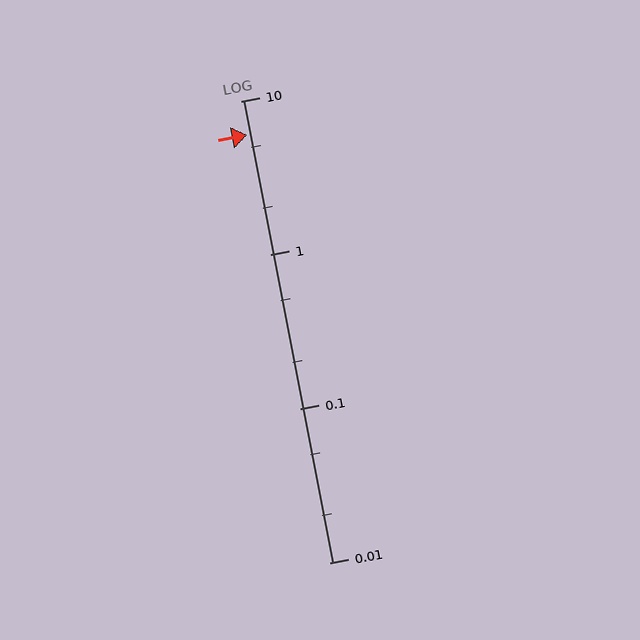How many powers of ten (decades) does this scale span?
The scale spans 3 decades, from 0.01 to 10.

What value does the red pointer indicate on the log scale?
The pointer indicates approximately 6.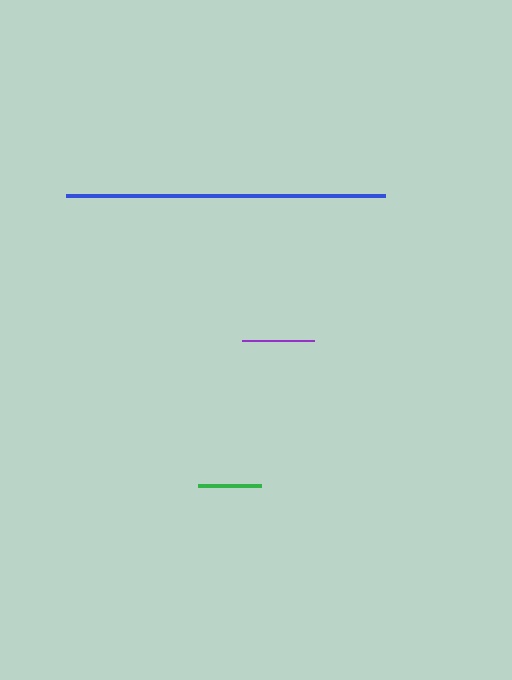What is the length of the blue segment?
The blue segment is approximately 319 pixels long.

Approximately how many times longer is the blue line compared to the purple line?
The blue line is approximately 4.4 times the length of the purple line.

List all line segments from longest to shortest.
From longest to shortest: blue, purple, green.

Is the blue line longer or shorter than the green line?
The blue line is longer than the green line.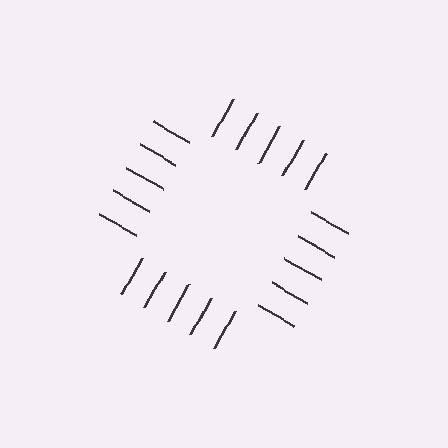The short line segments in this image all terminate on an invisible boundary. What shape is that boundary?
An illusory square — the line segments terminate on its edges but no continuous stroke is drawn.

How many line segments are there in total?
20 — 5 along each of the 4 edges.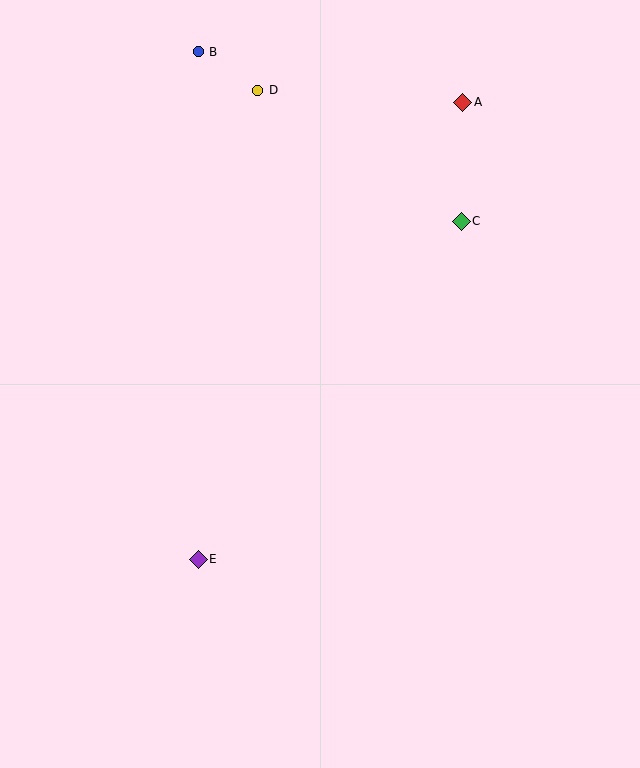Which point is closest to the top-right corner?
Point A is closest to the top-right corner.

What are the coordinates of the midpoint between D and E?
The midpoint between D and E is at (228, 325).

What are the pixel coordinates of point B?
Point B is at (198, 52).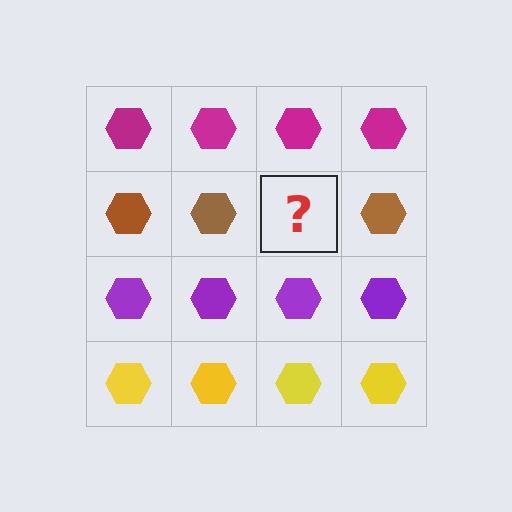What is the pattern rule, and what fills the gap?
The rule is that each row has a consistent color. The gap should be filled with a brown hexagon.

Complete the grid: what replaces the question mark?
The question mark should be replaced with a brown hexagon.